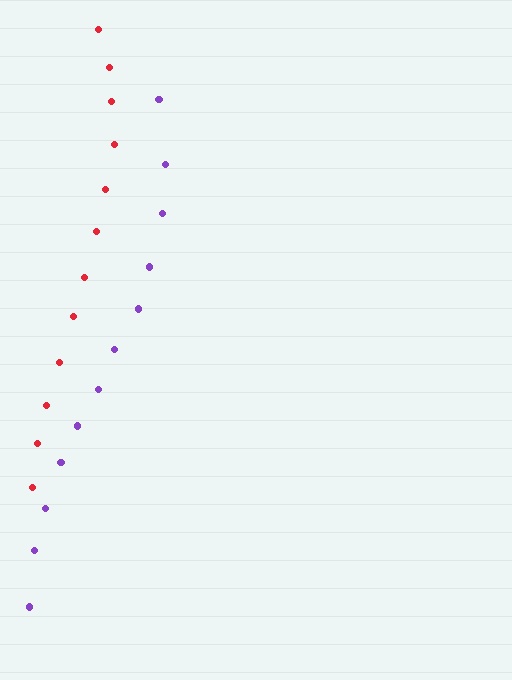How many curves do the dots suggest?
There are 2 distinct paths.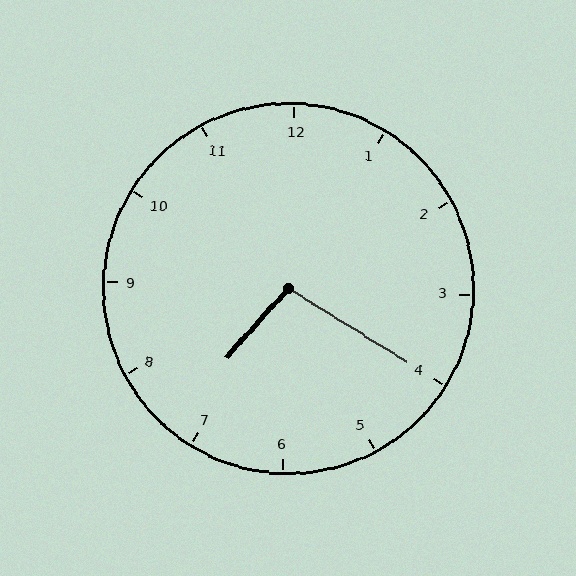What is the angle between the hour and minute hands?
Approximately 100 degrees.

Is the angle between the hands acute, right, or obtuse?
It is obtuse.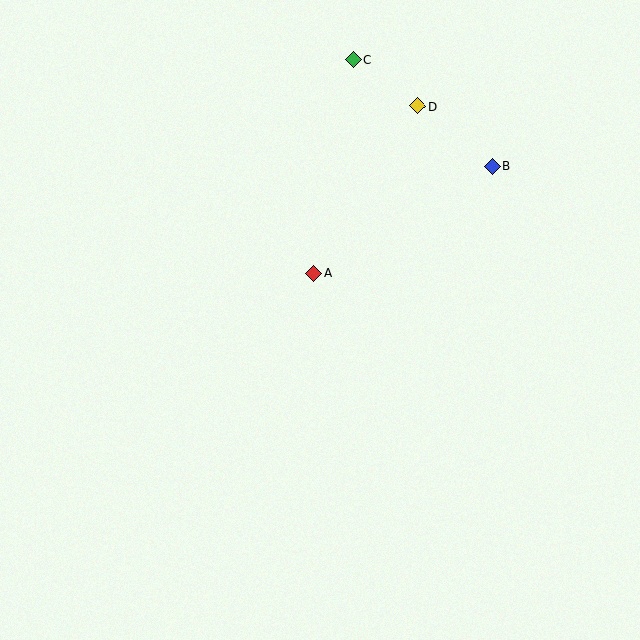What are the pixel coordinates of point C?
Point C is at (353, 60).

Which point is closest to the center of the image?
Point A at (314, 273) is closest to the center.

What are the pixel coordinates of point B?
Point B is at (492, 166).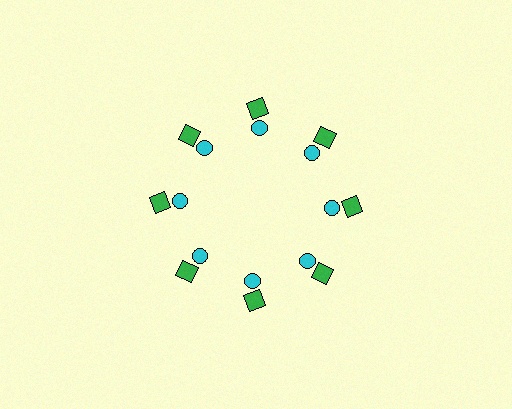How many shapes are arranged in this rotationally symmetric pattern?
There are 16 shapes, arranged in 8 groups of 2.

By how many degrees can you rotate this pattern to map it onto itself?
The pattern maps onto itself every 45 degrees of rotation.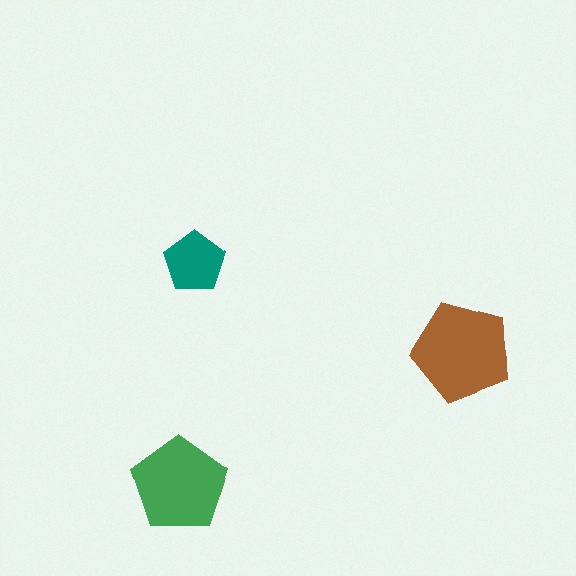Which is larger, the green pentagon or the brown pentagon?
The brown one.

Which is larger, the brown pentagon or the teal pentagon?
The brown one.